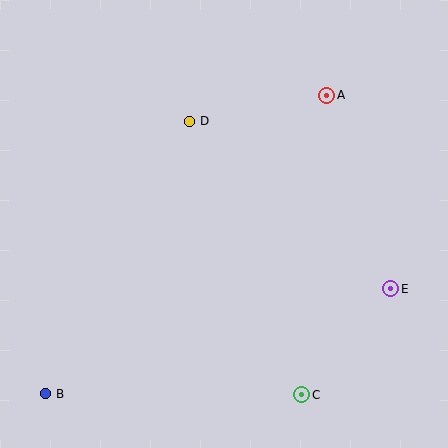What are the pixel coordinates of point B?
Point B is at (46, 394).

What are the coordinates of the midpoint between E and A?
The midpoint between E and A is at (359, 192).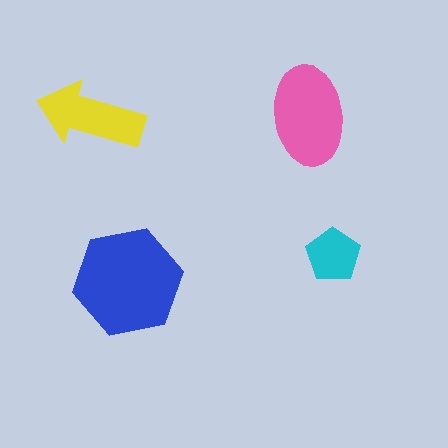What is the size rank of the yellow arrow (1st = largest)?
3rd.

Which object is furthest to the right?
The cyan pentagon is rightmost.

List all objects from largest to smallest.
The blue hexagon, the pink ellipse, the yellow arrow, the cyan pentagon.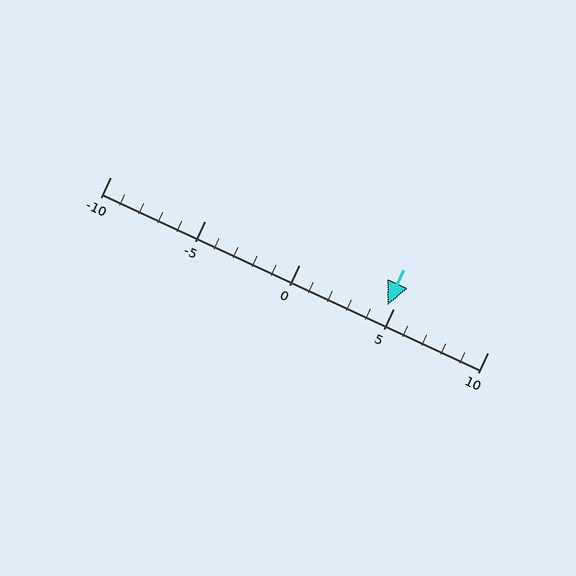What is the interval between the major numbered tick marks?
The major tick marks are spaced 5 units apart.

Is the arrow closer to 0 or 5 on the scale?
The arrow is closer to 5.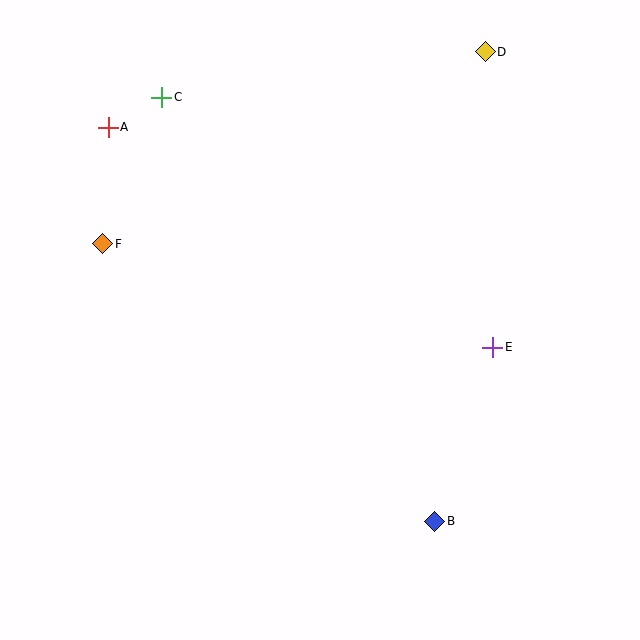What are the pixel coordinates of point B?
Point B is at (435, 521).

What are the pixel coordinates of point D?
Point D is at (485, 52).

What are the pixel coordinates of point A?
Point A is at (108, 127).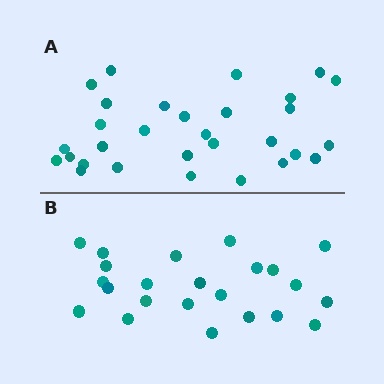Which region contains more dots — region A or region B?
Region A (the top region) has more dots.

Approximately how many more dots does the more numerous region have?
Region A has roughly 8 or so more dots than region B.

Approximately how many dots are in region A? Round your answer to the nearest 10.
About 30 dots.